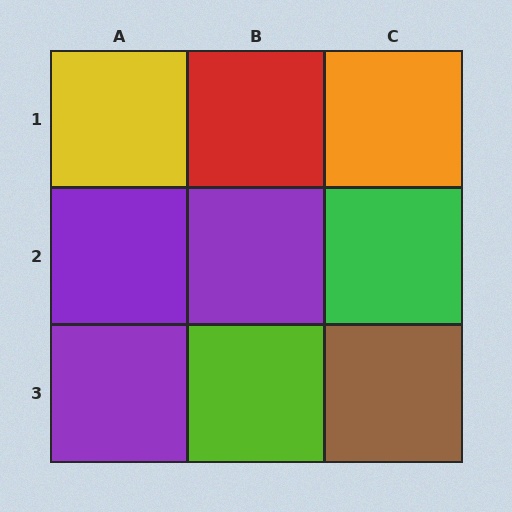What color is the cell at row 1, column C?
Orange.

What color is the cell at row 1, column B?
Red.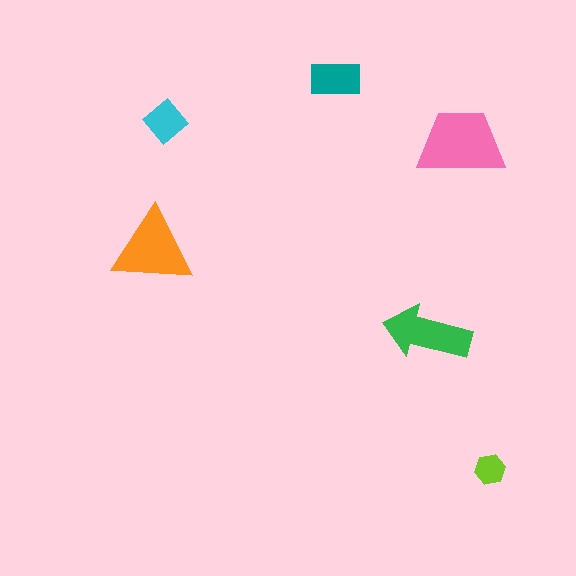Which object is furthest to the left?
The orange triangle is leftmost.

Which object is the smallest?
The lime hexagon.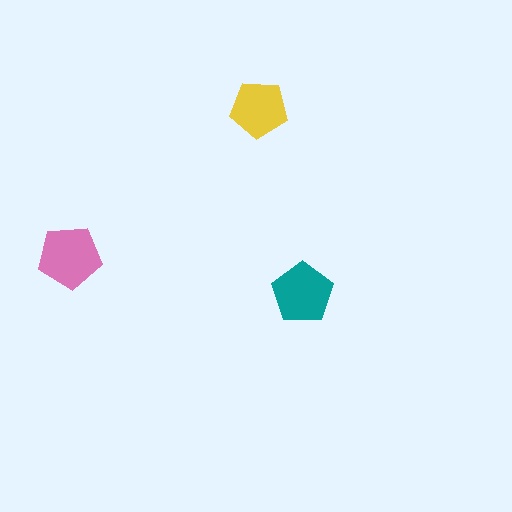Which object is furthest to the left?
The pink pentagon is leftmost.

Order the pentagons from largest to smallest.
the pink one, the teal one, the yellow one.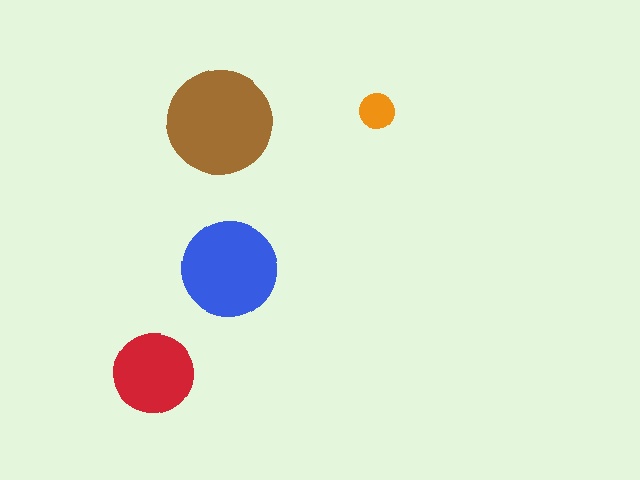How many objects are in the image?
There are 4 objects in the image.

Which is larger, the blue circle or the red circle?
The blue one.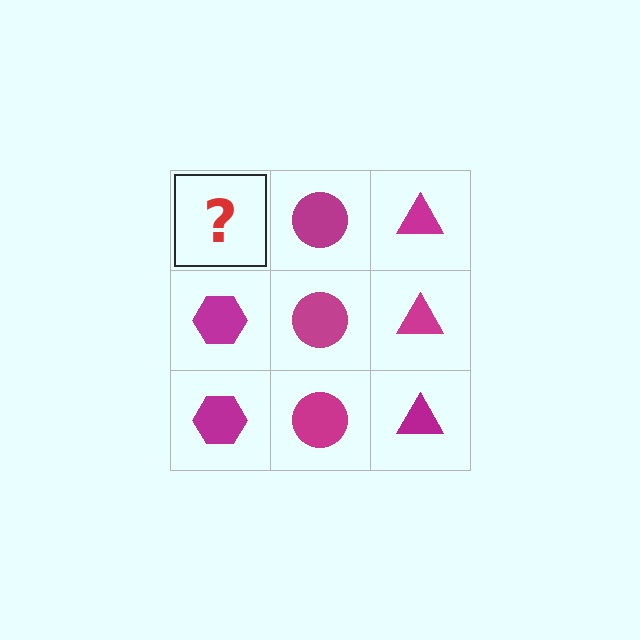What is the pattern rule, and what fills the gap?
The rule is that each column has a consistent shape. The gap should be filled with a magenta hexagon.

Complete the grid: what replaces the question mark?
The question mark should be replaced with a magenta hexagon.